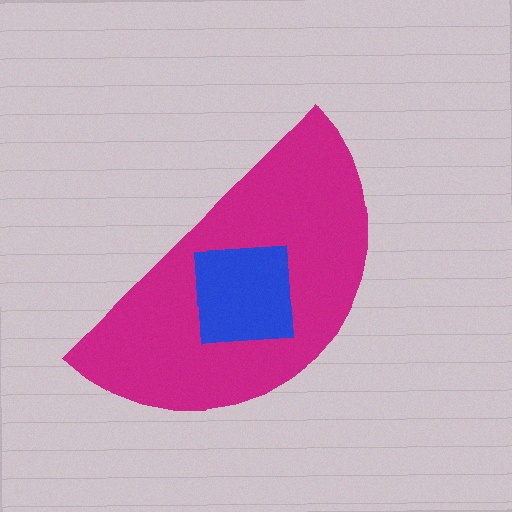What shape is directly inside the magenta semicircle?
The blue square.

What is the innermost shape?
The blue square.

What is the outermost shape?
The magenta semicircle.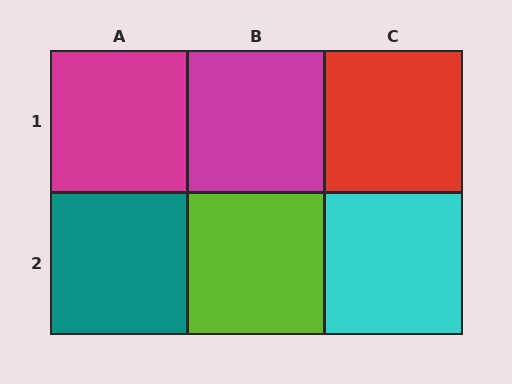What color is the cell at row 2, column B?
Lime.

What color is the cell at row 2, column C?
Cyan.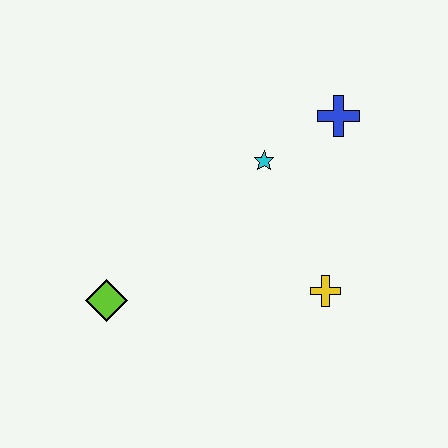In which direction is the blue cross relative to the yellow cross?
The blue cross is above the yellow cross.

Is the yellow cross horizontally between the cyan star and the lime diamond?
No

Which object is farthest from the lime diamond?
The blue cross is farthest from the lime diamond.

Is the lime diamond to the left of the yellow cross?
Yes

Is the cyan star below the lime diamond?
No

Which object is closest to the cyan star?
The blue cross is closest to the cyan star.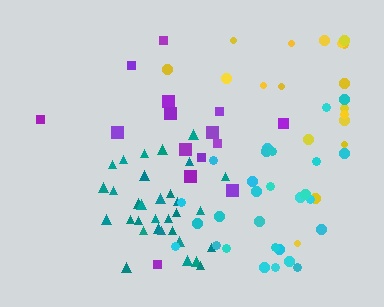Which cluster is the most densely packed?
Teal.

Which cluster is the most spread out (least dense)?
Purple.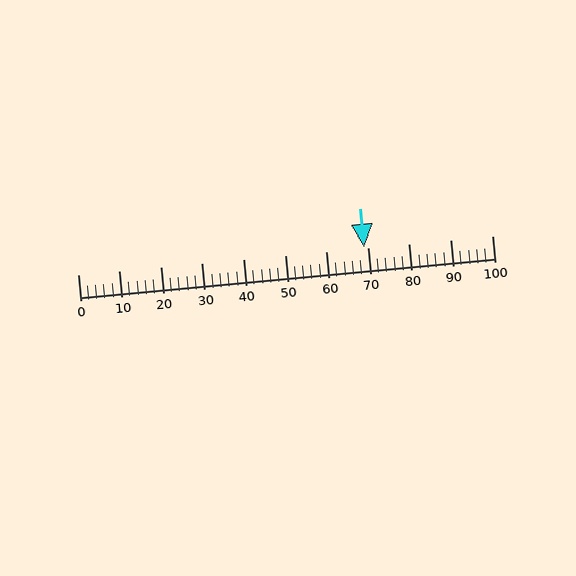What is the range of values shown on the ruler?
The ruler shows values from 0 to 100.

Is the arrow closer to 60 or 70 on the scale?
The arrow is closer to 70.